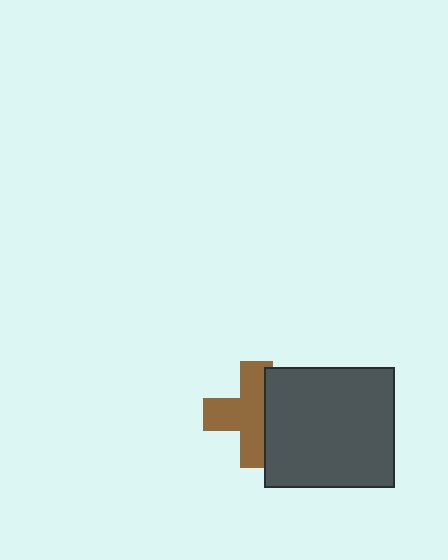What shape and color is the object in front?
The object in front is a dark gray rectangle.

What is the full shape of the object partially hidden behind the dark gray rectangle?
The partially hidden object is a brown cross.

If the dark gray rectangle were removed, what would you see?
You would see the complete brown cross.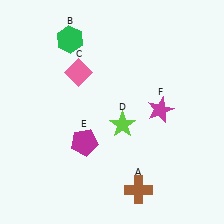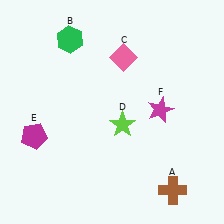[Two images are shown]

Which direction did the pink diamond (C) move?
The pink diamond (C) moved right.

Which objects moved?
The objects that moved are: the brown cross (A), the pink diamond (C), the magenta pentagon (E).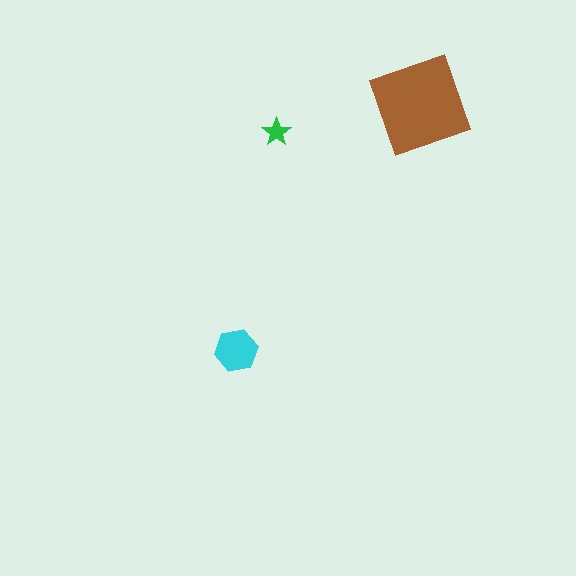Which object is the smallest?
The green star.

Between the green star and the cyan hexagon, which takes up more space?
The cyan hexagon.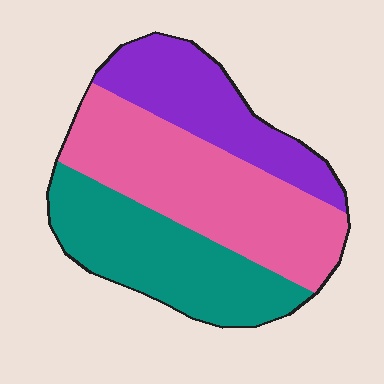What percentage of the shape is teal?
Teal covers roughly 35% of the shape.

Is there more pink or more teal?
Pink.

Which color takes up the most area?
Pink, at roughly 40%.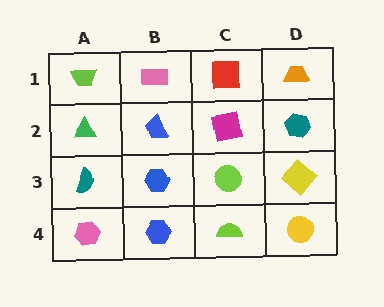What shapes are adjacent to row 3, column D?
A teal hexagon (row 2, column D), a yellow circle (row 4, column D), a lime circle (row 3, column C).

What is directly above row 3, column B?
A blue trapezoid.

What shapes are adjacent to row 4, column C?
A lime circle (row 3, column C), a blue hexagon (row 4, column B), a yellow circle (row 4, column D).